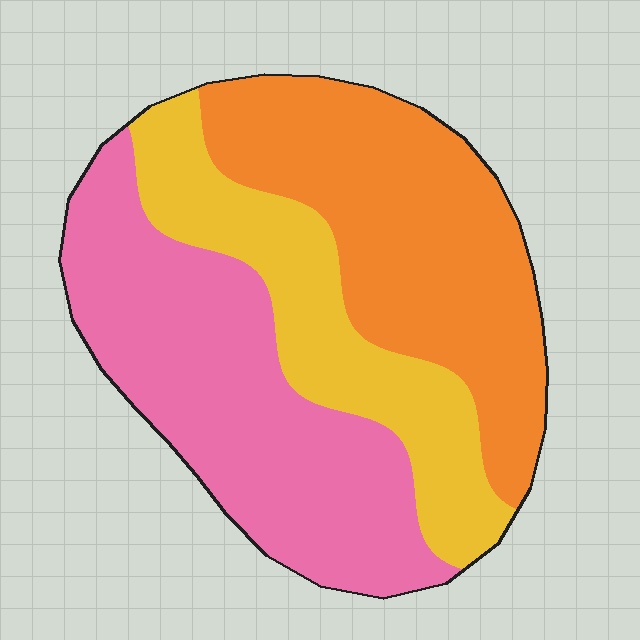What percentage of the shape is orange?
Orange takes up about three eighths (3/8) of the shape.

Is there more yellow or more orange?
Orange.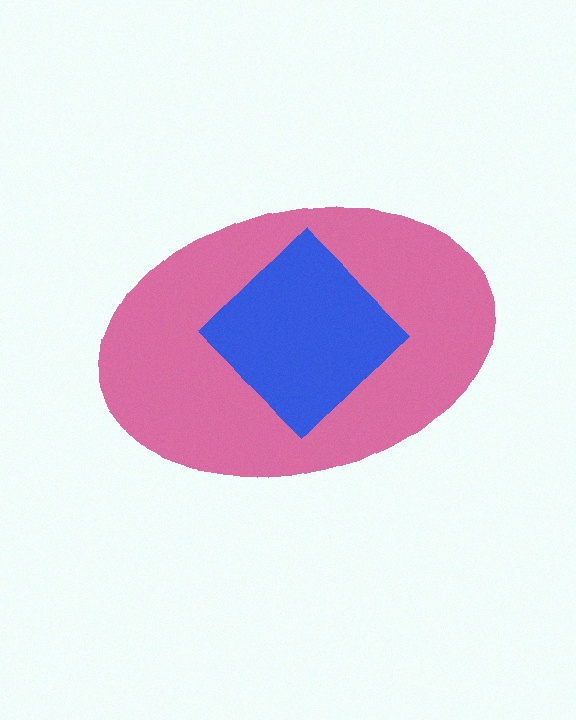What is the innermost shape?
The blue diamond.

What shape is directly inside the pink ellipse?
The blue diamond.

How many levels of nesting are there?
2.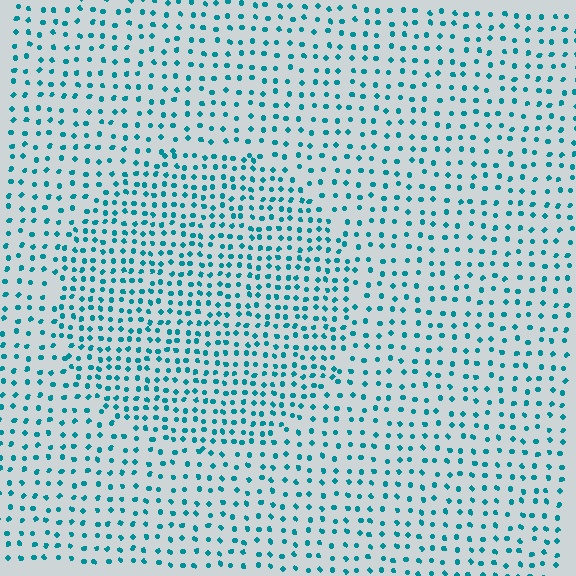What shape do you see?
I see a circle.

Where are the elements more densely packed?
The elements are more densely packed inside the circle boundary.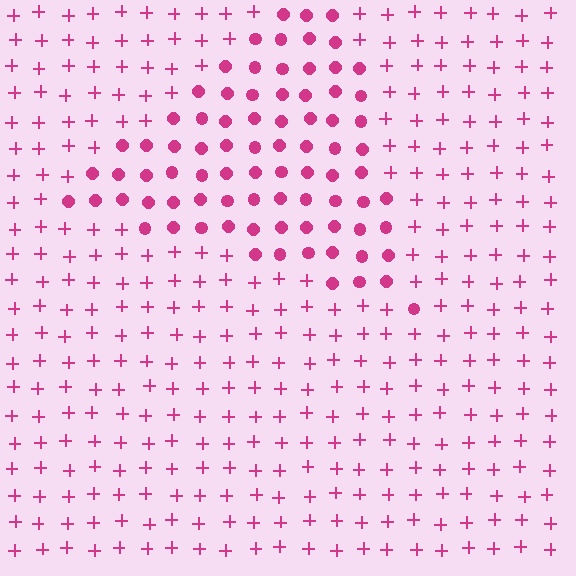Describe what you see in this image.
The image is filled with small magenta elements arranged in a uniform grid. A triangle-shaped region contains circles, while the surrounding area contains plus signs. The boundary is defined purely by the change in element shape.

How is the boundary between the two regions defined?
The boundary is defined by a change in element shape: circles inside vs. plus signs outside. All elements share the same color and spacing.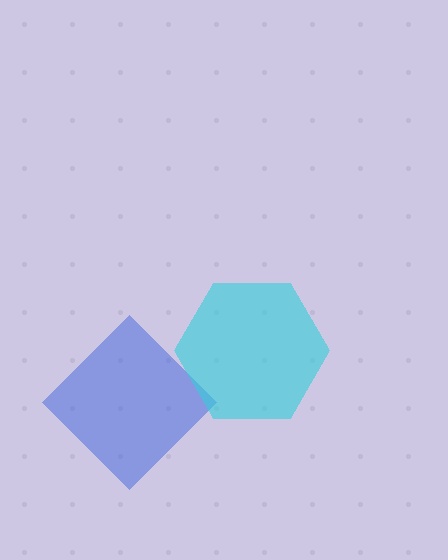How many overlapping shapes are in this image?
There are 2 overlapping shapes in the image.